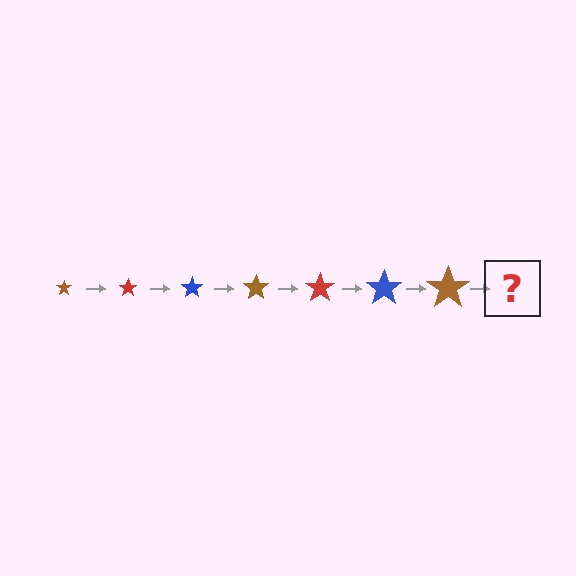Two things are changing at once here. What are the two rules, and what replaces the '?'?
The two rules are that the star grows larger each step and the color cycles through brown, red, and blue. The '?' should be a red star, larger than the previous one.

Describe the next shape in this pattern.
It should be a red star, larger than the previous one.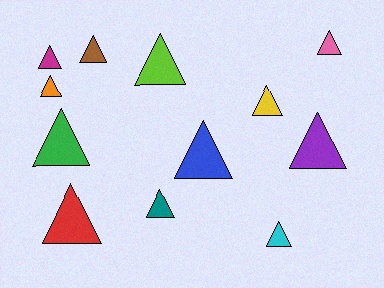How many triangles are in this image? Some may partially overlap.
There are 12 triangles.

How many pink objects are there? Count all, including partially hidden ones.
There is 1 pink object.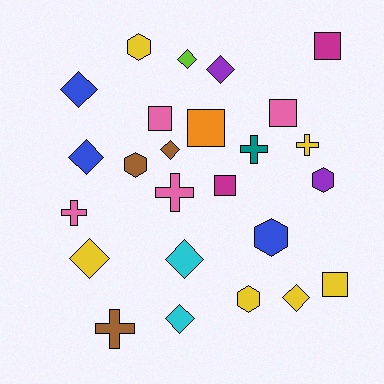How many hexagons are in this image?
There are 5 hexagons.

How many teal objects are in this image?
There is 1 teal object.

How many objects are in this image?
There are 25 objects.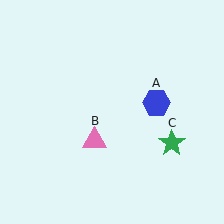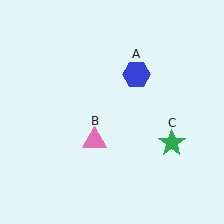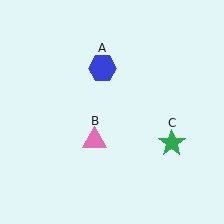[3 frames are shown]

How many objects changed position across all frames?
1 object changed position: blue hexagon (object A).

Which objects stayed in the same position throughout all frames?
Pink triangle (object B) and green star (object C) remained stationary.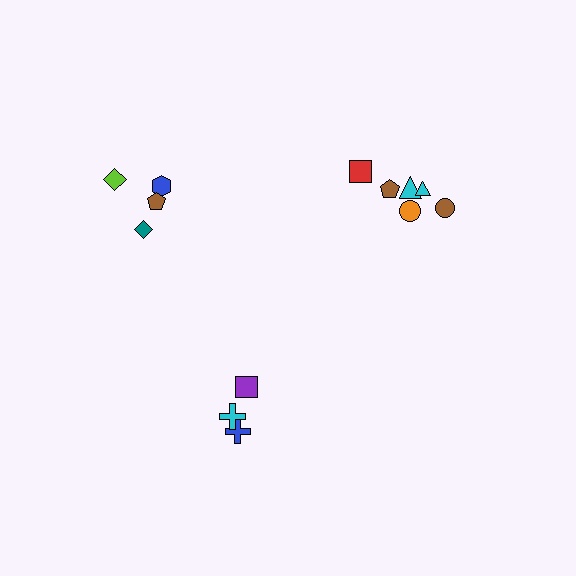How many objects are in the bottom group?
There are 3 objects.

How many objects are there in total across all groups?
There are 13 objects.